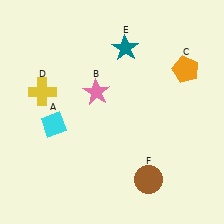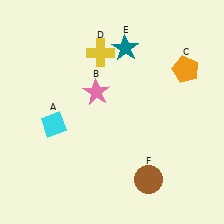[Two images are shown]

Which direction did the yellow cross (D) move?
The yellow cross (D) moved right.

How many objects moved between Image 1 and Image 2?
1 object moved between the two images.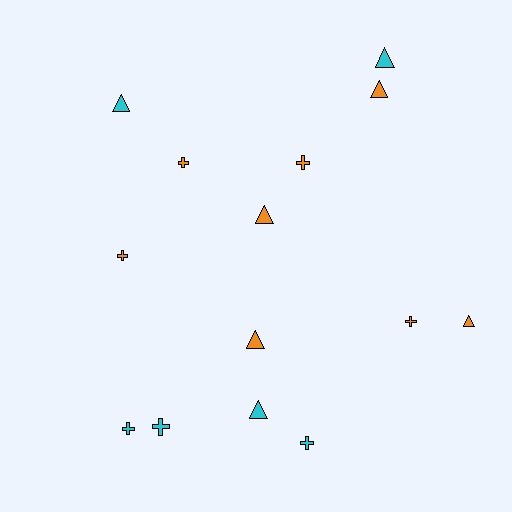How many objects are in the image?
There are 14 objects.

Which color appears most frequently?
Orange, with 8 objects.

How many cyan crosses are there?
There are 3 cyan crosses.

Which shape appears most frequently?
Cross, with 7 objects.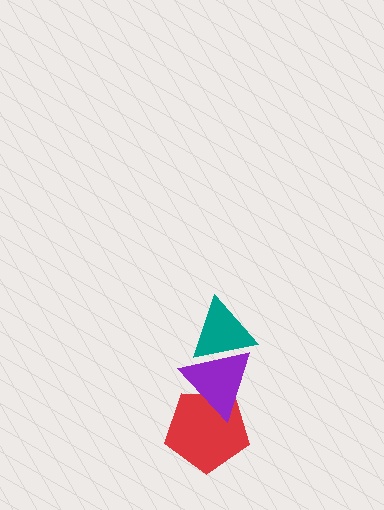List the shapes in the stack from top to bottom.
From top to bottom: the teal triangle, the purple triangle, the red pentagon.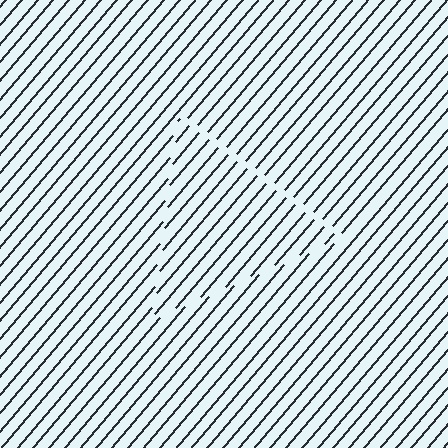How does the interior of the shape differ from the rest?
The interior of the shape contains the same grating, shifted by half a period — the contour is defined by the phase discontinuity where line-ends from the inner and outer gratings abut.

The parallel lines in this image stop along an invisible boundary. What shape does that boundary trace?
An illusory triangle. The interior of the shape contains the same grating, shifted by half a period — the contour is defined by the phase discontinuity where line-ends from the inner and outer gratings abut.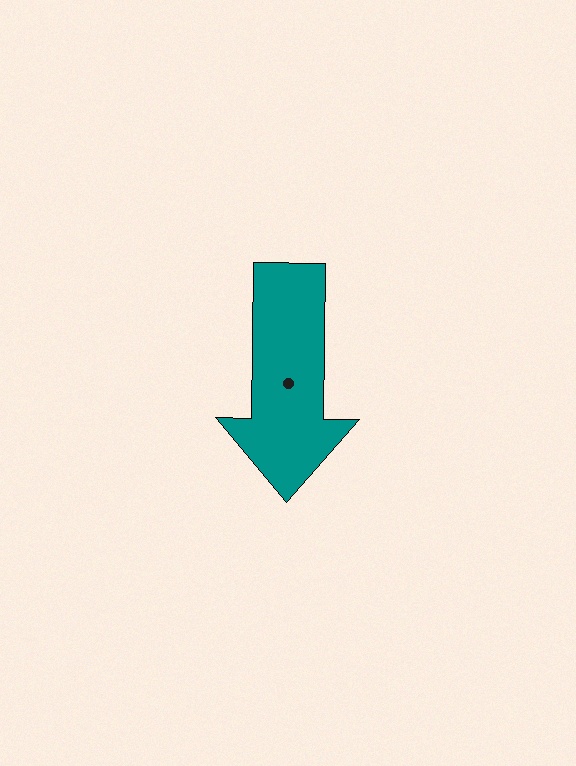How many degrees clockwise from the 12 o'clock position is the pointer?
Approximately 181 degrees.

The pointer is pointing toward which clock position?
Roughly 6 o'clock.